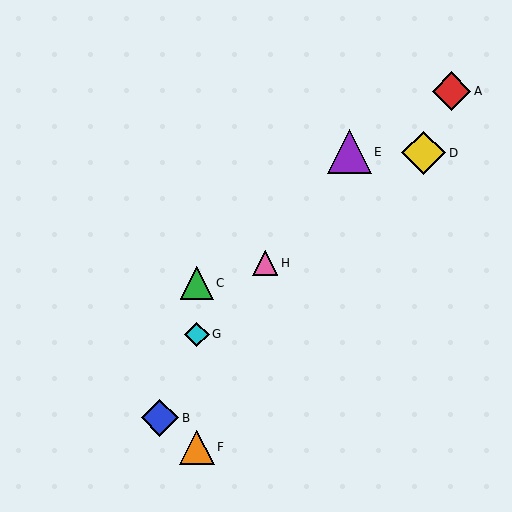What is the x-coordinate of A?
Object A is at x≈452.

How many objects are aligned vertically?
3 objects (C, F, G) are aligned vertically.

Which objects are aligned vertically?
Objects C, F, G are aligned vertically.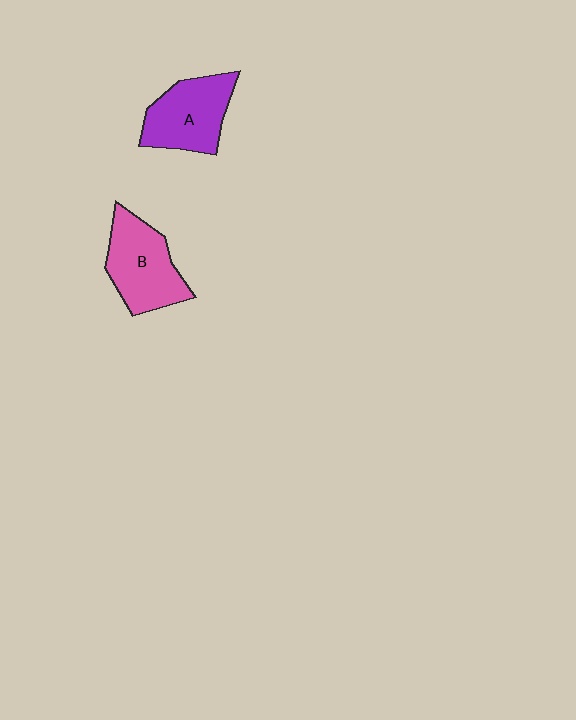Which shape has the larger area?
Shape B (pink).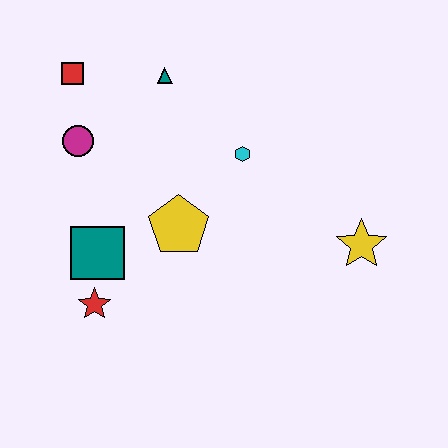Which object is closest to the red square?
The magenta circle is closest to the red square.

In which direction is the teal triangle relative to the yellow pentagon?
The teal triangle is above the yellow pentagon.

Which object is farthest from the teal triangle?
The yellow star is farthest from the teal triangle.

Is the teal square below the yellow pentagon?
Yes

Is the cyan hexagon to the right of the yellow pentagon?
Yes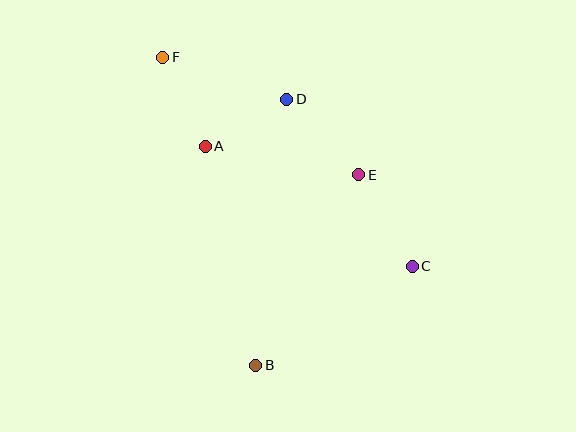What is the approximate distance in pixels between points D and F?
The distance between D and F is approximately 131 pixels.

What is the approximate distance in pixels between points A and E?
The distance between A and E is approximately 156 pixels.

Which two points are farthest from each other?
Points C and F are farthest from each other.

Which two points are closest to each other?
Points A and D are closest to each other.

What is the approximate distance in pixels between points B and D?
The distance between B and D is approximately 268 pixels.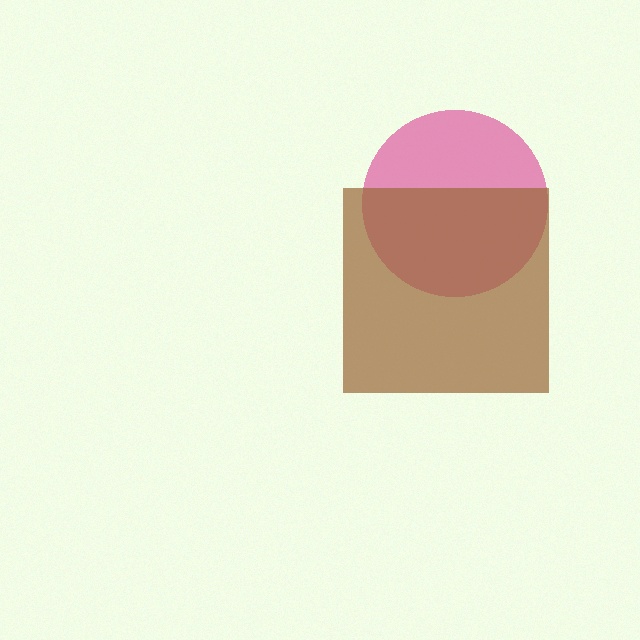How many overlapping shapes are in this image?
There are 2 overlapping shapes in the image.